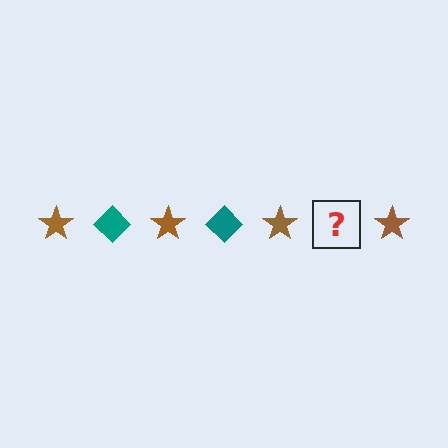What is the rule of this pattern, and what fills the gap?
The rule is that the pattern alternates between brown star and teal diamond. The gap should be filled with a teal diamond.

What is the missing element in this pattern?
The missing element is a teal diamond.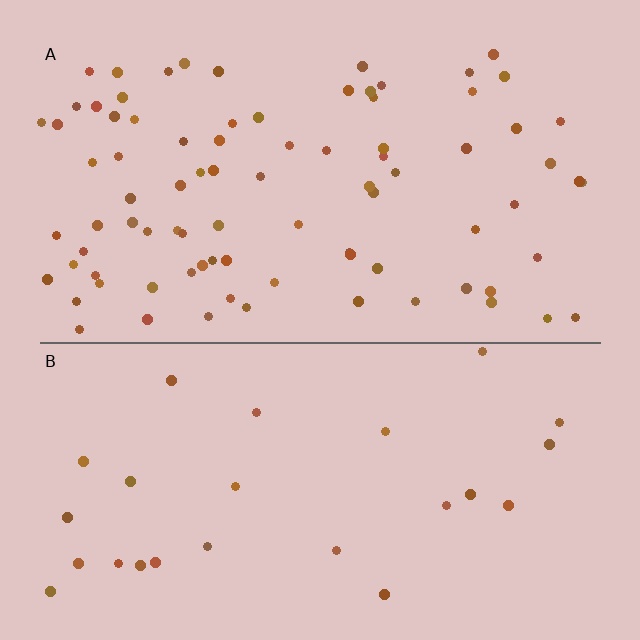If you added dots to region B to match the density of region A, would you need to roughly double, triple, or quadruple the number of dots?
Approximately triple.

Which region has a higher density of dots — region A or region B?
A (the top).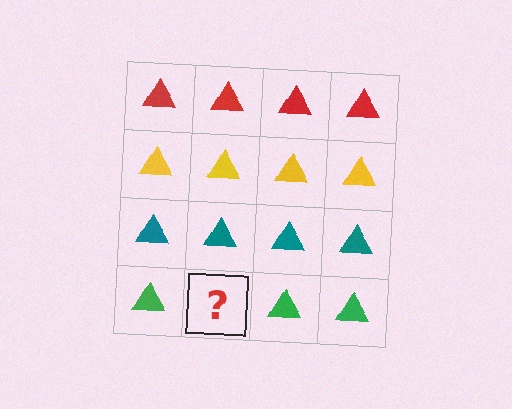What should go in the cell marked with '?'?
The missing cell should contain a green triangle.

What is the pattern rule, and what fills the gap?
The rule is that each row has a consistent color. The gap should be filled with a green triangle.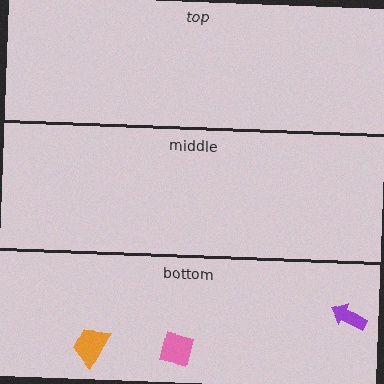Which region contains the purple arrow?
The bottom region.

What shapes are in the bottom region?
The pink square, the purple arrow, the orange trapezoid.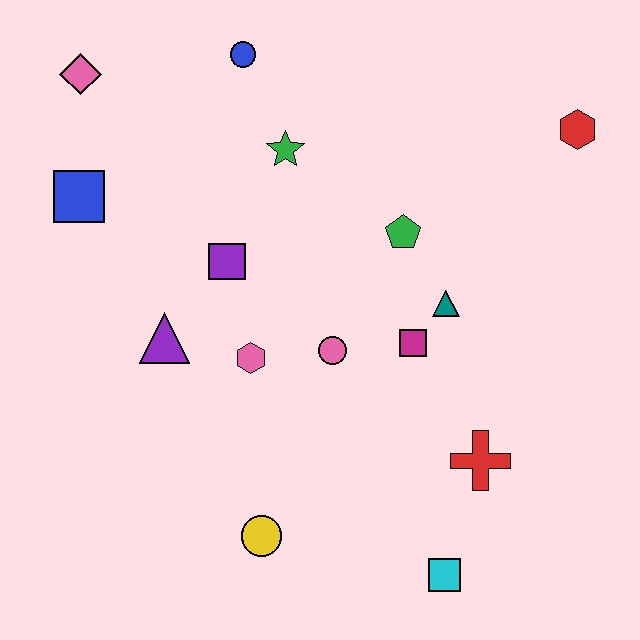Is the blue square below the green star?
Yes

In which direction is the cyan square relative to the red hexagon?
The cyan square is below the red hexagon.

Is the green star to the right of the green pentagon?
No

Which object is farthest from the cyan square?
The pink diamond is farthest from the cyan square.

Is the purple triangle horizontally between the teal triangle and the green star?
No